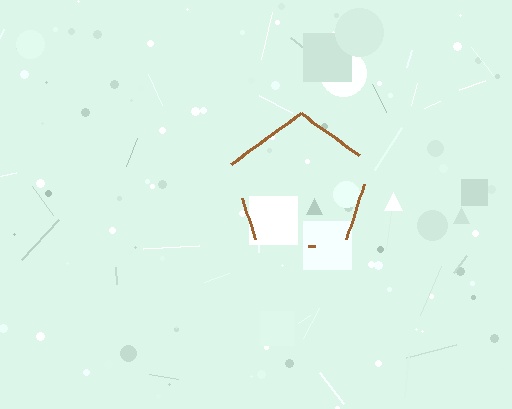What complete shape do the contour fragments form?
The contour fragments form a pentagon.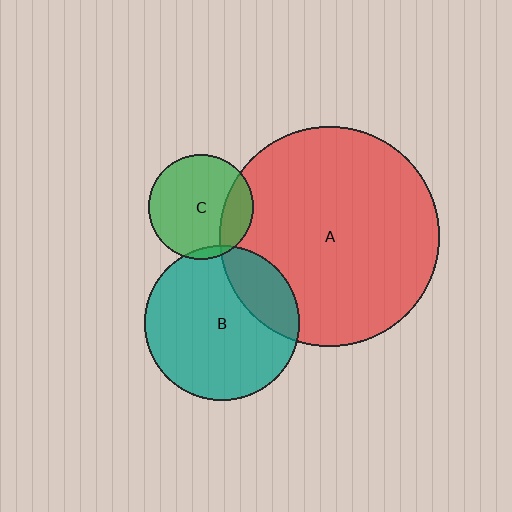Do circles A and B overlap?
Yes.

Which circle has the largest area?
Circle A (red).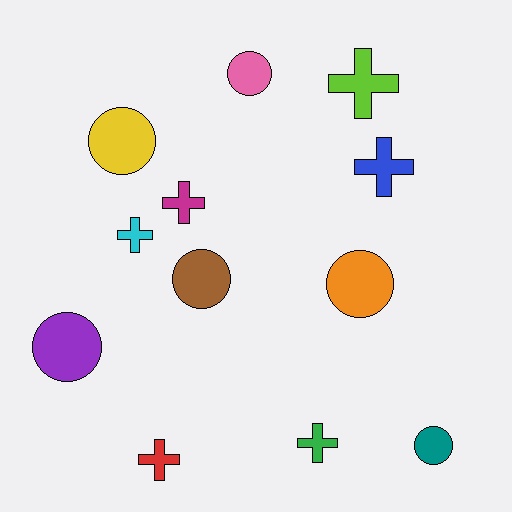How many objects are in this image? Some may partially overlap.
There are 12 objects.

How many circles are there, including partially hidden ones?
There are 6 circles.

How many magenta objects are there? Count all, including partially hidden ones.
There is 1 magenta object.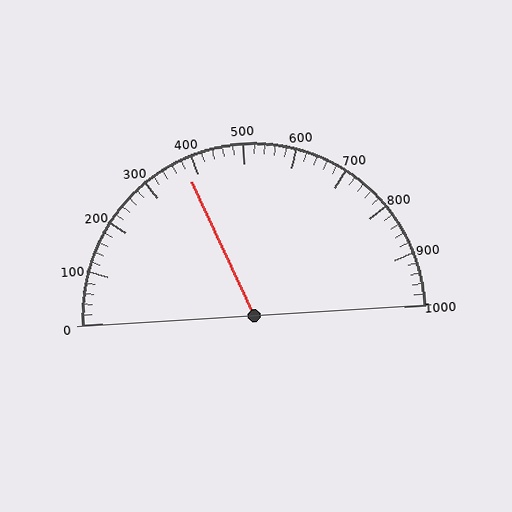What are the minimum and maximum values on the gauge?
The gauge ranges from 0 to 1000.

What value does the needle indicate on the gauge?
The needle indicates approximately 380.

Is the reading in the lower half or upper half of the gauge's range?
The reading is in the lower half of the range (0 to 1000).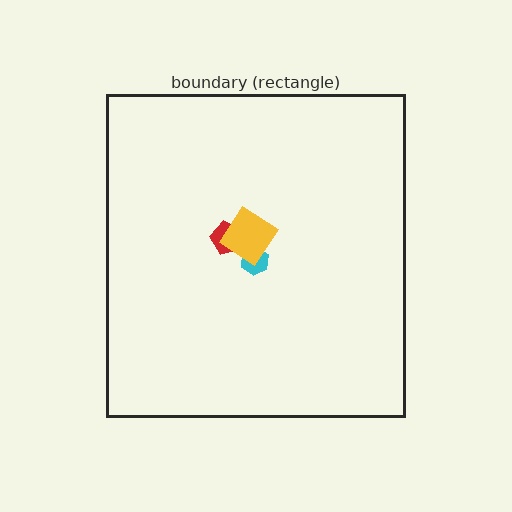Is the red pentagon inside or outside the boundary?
Inside.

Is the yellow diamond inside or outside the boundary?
Inside.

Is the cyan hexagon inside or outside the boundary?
Inside.